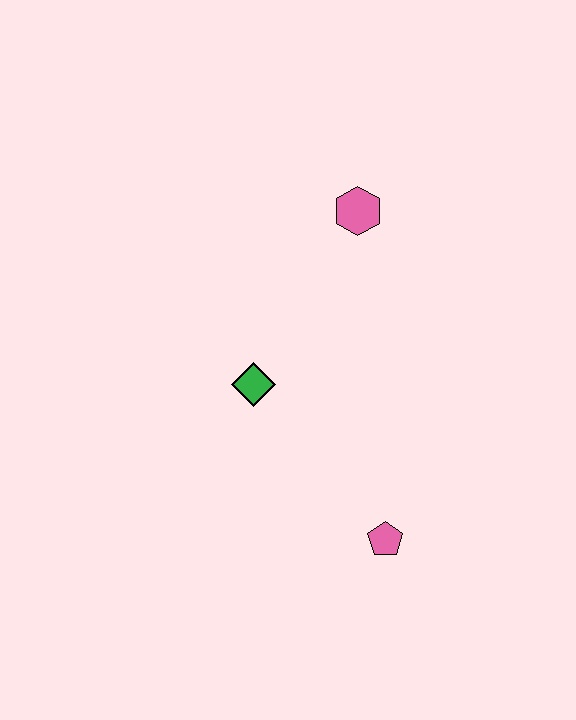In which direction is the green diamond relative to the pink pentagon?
The green diamond is above the pink pentagon.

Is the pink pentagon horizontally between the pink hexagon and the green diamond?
No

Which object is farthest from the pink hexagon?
The pink pentagon is farthest from the pink hexagon.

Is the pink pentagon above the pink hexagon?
No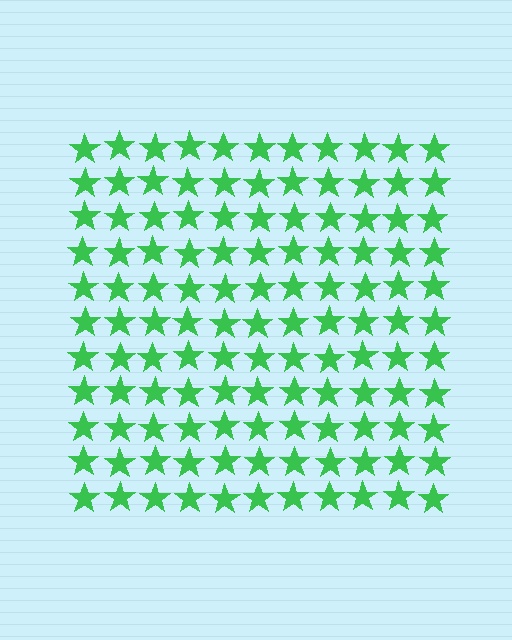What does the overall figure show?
The overall figure shows a square.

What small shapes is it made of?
It is made of small stars.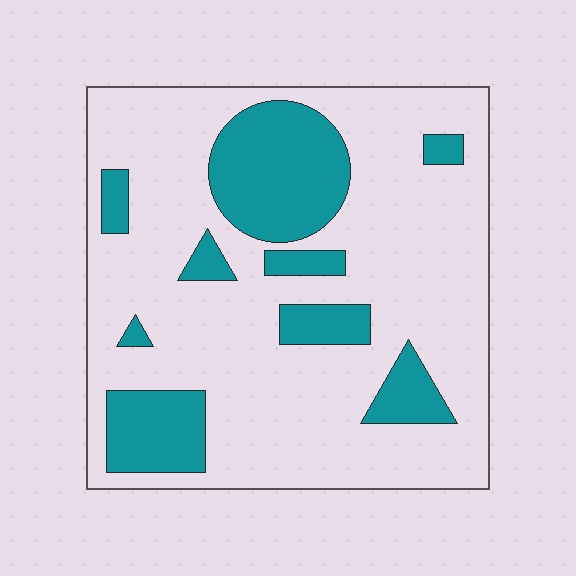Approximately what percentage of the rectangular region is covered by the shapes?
Approximately 25%.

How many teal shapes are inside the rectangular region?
9.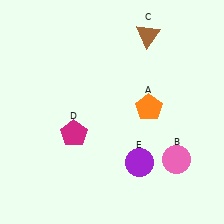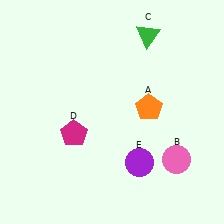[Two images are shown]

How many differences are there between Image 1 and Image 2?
There is 1 difference between the two images.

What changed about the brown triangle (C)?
In Image 1, C is brown. In Image 2, it changed to green.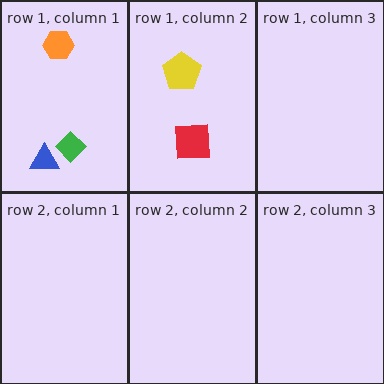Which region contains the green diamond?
The row 1, column 1 region.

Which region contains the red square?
The row 1, column 2 region.